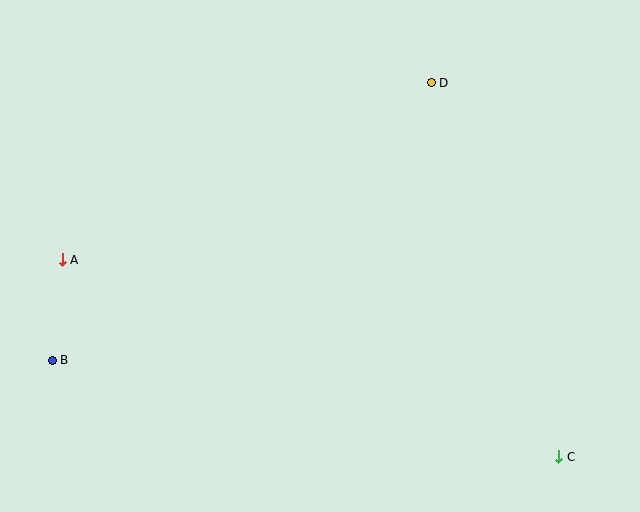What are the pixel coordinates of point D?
Point D is at (431, 83).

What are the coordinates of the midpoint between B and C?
The midpoint between B and C is at (306, 408).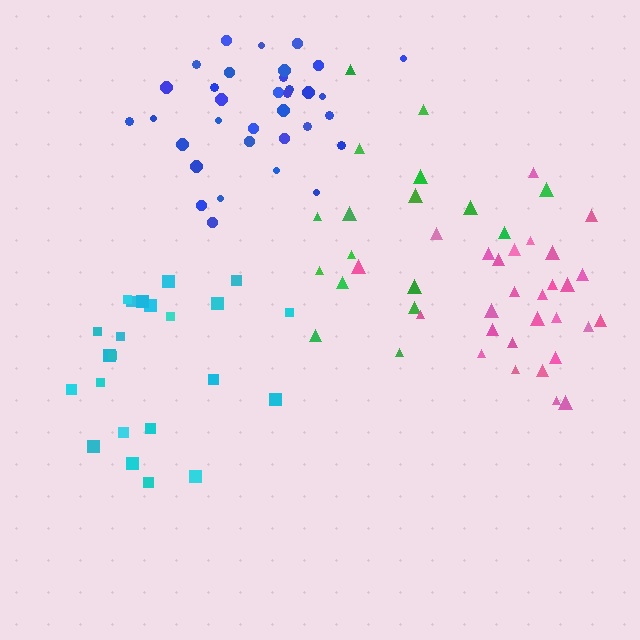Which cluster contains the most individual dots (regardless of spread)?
Blue (34).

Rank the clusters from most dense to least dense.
blue, pink, cyan, green.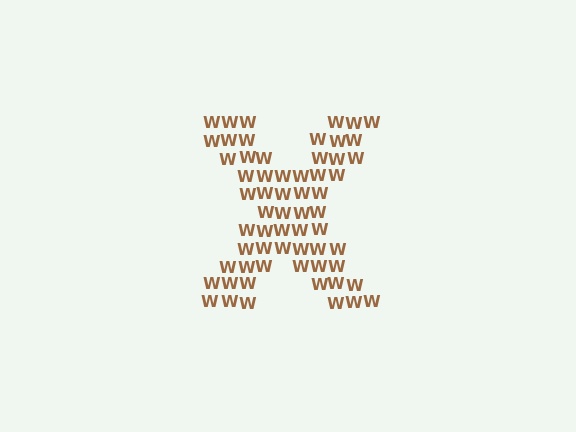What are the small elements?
The small elements are letter W's.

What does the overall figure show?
The overall figure shows the letter X.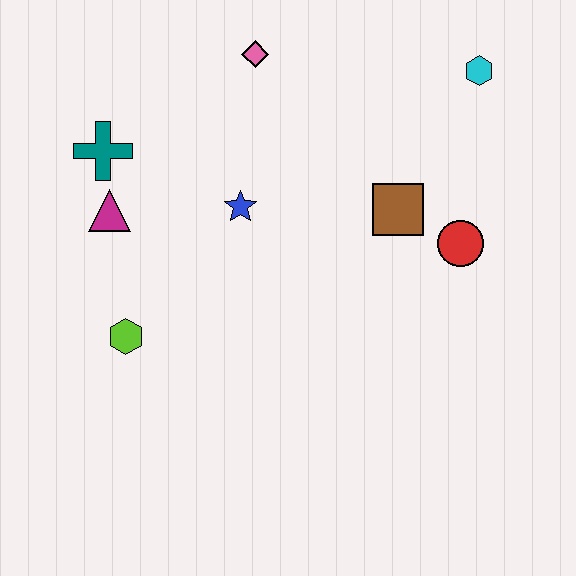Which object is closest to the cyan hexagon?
The brown square is closest to the cyan hexagon.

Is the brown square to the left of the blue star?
No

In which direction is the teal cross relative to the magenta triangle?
The teal cross is above the magenta triangle.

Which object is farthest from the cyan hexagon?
The lime hexagon is farthest from the cyan hexagon.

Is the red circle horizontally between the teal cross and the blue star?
No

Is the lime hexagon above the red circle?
No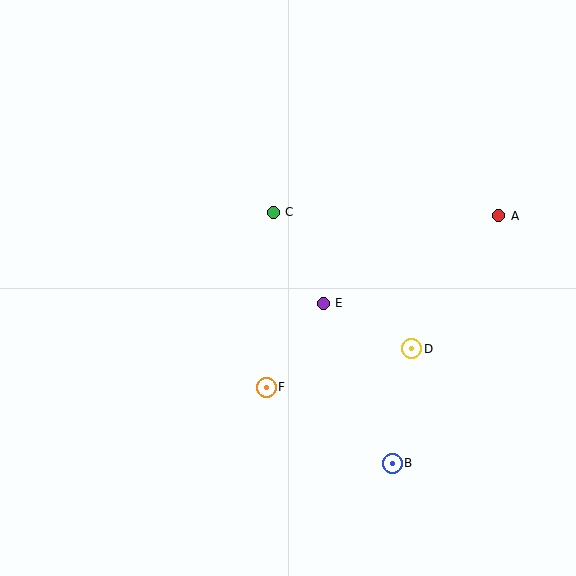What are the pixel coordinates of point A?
Point A is at (499, 216).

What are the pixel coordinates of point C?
Point C is at (273, 212).